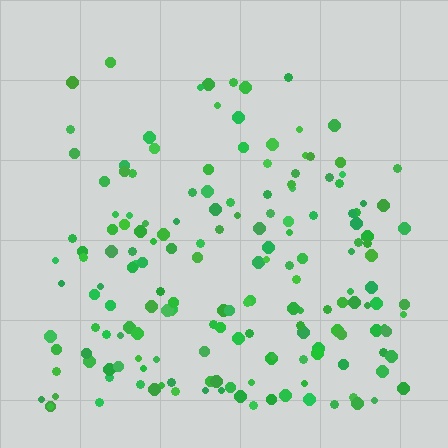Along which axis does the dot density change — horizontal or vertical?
Vertical.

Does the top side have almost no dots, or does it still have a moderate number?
Still a moderate number, just noticeably fewer than the bottom.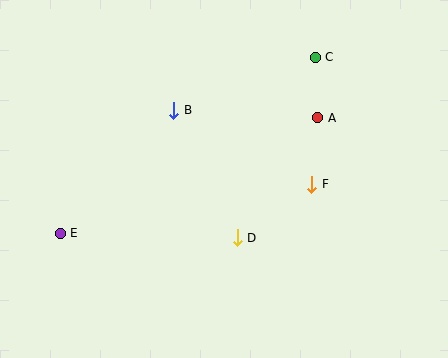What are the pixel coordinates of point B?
Point B is at (174, 110).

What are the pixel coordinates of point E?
Point E is at (60, 233).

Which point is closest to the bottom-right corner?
Point F is closest to the bottom-right corner.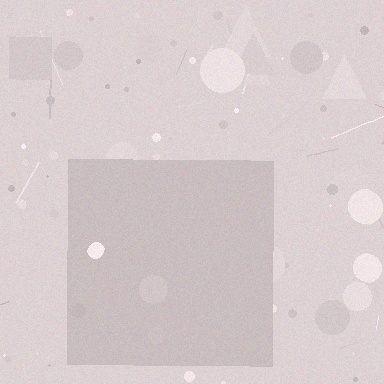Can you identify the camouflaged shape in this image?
The camouflaged shape is a square.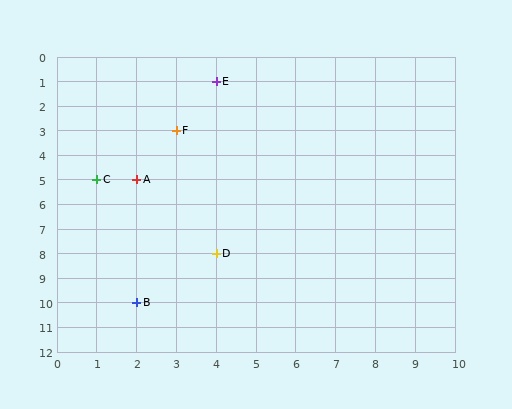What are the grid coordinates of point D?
Point D is at grid coordinates (4, 8).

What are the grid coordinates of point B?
Point B is at grid coordinates (2, 10).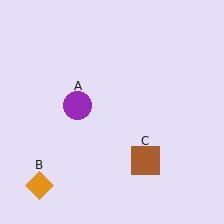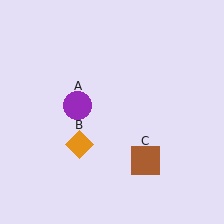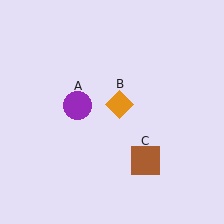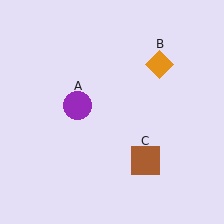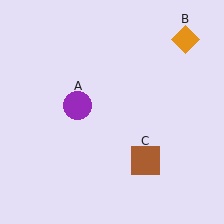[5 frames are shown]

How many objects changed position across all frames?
1 object changed position: orange diamond (object B).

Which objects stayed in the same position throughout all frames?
Purple circle (object A) and brown square (object C) remained stationary.